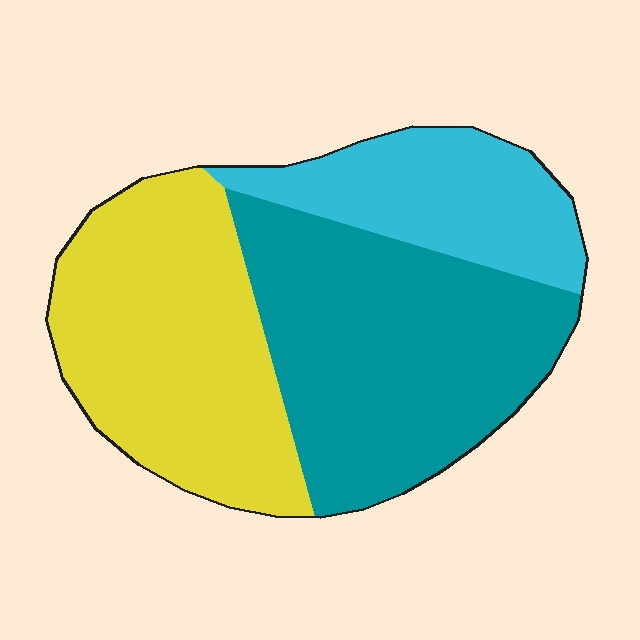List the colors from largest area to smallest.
From largest to smallest: teal, yellow, cyan.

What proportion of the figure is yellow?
Yellow covers roughly 35% of the figure.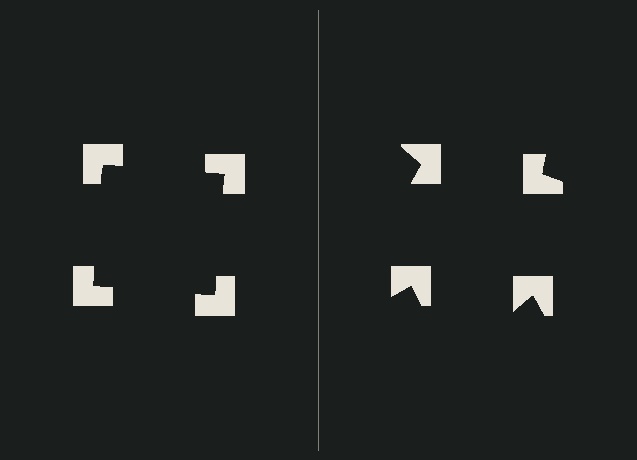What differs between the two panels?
The notched squares are positioned identically on both sides; only the wedge orientations differ. On the left they align to a square; on the right they are misaligned.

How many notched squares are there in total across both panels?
8 — 4 on each side.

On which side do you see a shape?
An illusory square appears on the left side. On the right side the wedge cuts are rotated, so no coherent shape forms.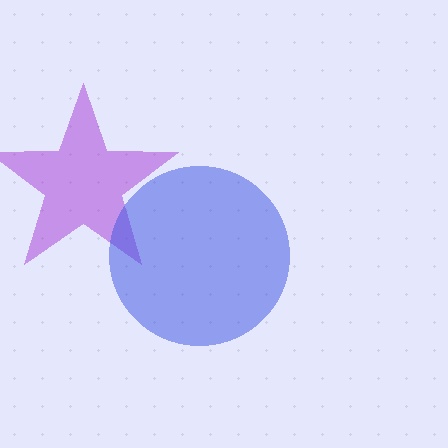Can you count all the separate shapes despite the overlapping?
Yes, there are 2 separate shapes.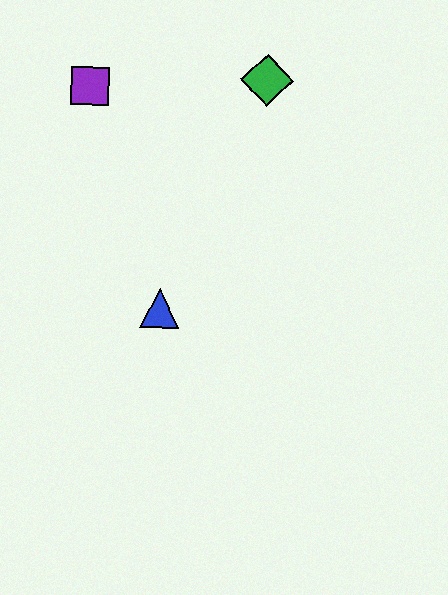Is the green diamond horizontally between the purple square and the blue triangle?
No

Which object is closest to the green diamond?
The purple square is closest to the green diamond.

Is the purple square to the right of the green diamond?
No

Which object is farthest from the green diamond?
The blue triangle is farthest from the green diamond.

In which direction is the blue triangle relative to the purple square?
The blue triangle is below the purple square.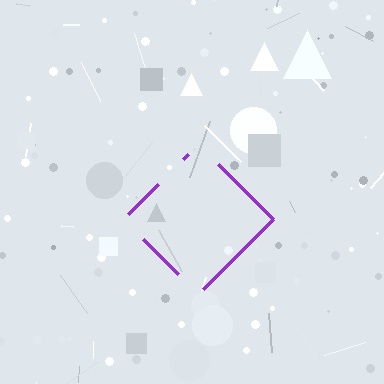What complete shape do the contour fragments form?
The contour fragments form a diamond.